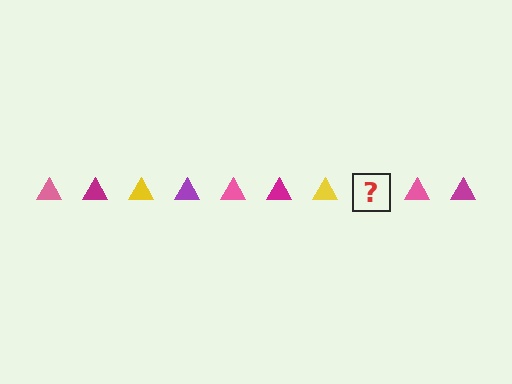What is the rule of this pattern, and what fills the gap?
The rule is that the pattern cycles through pink, magenta, yellow, purple triangles. The gap should be filled with a purple triangle.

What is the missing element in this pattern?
The missing element is a purple triangle.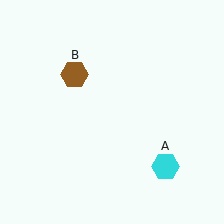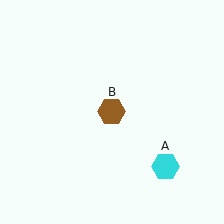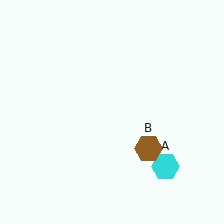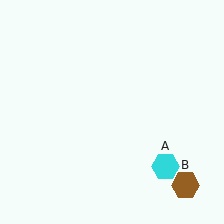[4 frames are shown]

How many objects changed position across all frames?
1 object changed position: brown hexagon (object B).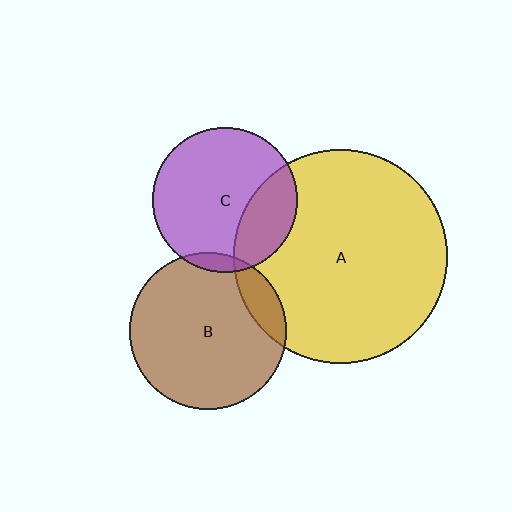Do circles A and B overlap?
Yes.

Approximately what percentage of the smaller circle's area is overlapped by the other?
Approximately 10%.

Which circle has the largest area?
Circle A (yellow).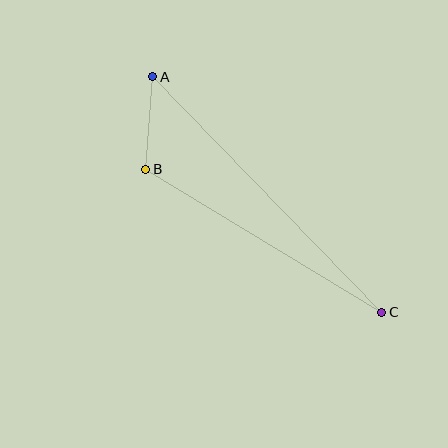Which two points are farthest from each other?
Points A and C are farthest from each other.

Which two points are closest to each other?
Points A and B are closest to each other.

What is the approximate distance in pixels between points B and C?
The distance between B and C is approximately 276 pixels.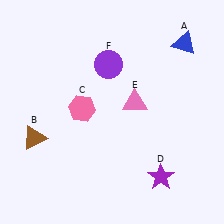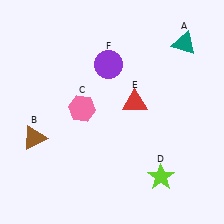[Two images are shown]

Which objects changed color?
A changed from blue to teal. D changed from purple to lime. E changed from pink to red.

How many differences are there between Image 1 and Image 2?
There are 3 differences between the two images.